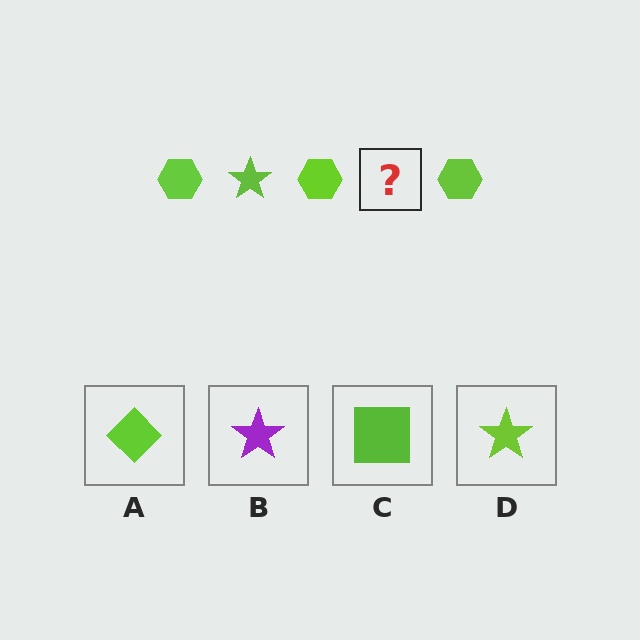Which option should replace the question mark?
Option D.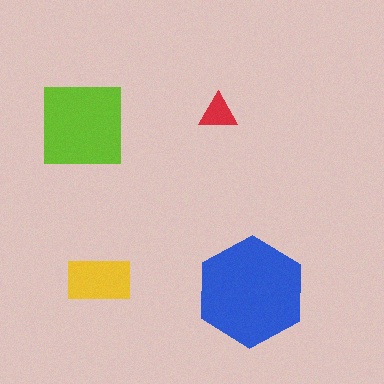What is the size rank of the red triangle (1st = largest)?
4th.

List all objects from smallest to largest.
The red triangle, the yellow rectangle, the lime square, the blue hexagon.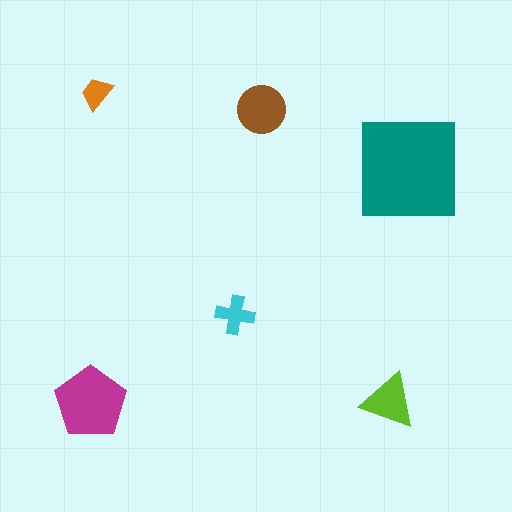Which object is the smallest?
The orange trapezoid.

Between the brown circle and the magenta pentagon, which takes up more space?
The magenta pentagon.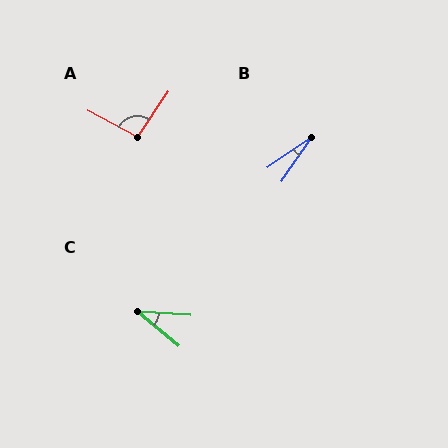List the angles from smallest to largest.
B (22°), C (36°), A (96°).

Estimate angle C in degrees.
Approximately 36 degrees.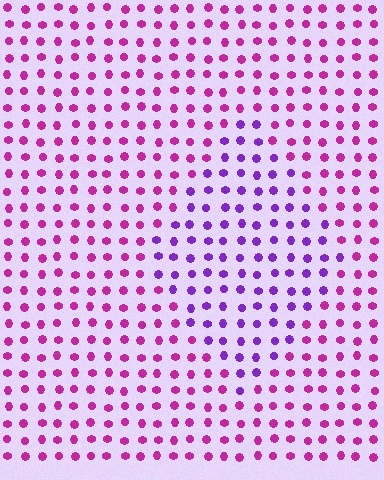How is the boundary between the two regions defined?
The boundary is defined purely by a slight shift in hue (about 38 degrees). Spacing, size, and orientation are identical on both sides.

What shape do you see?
I see a diamond.